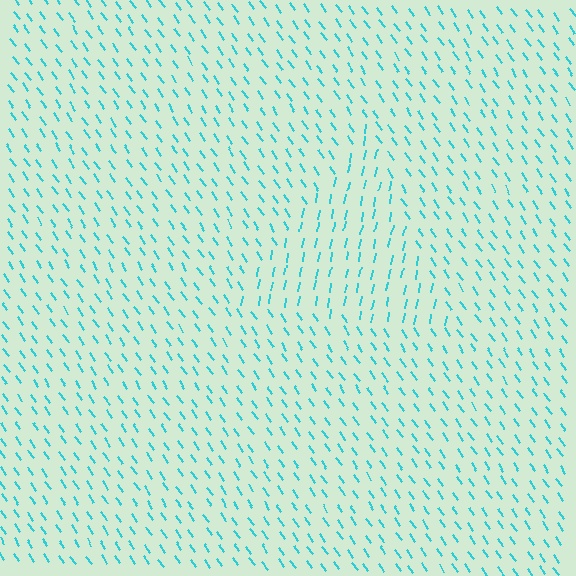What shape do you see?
I see a triangle.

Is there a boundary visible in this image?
Yes, there is a texture boundary formed by a change in line orientation.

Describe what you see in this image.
The image is filled with small cyan line segments. A triangle region in the image has lines oriented differently from the surrounding lines, creating a visible texture boundary.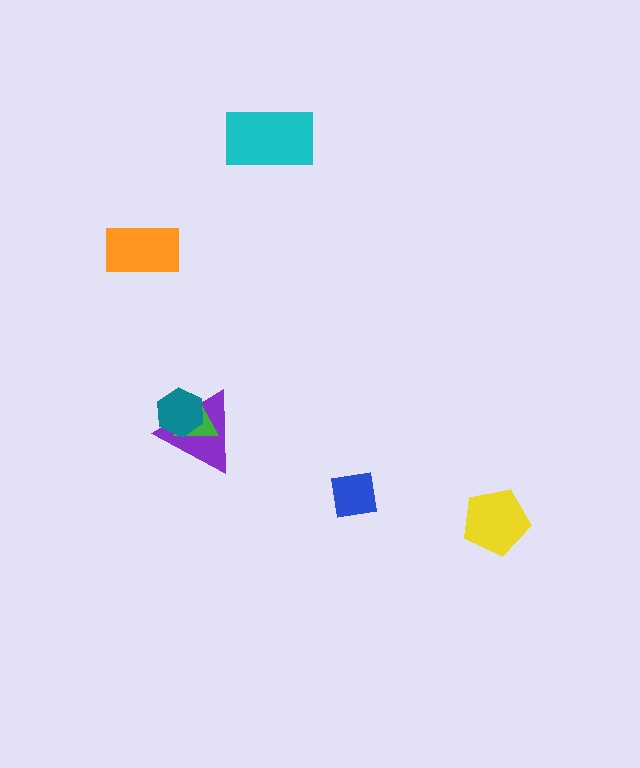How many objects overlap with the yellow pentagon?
0 objects overlap with the yellow pentagon.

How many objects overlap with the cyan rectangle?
0 objects overlap with the cyan rectangle.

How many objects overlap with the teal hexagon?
2 objects overlap with the teal hexagon.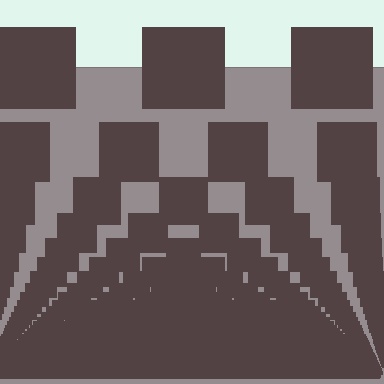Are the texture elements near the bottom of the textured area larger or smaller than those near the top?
Smaller. The gradient is inverted — elements near the bottom are smaller and denser.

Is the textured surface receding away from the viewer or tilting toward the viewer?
The surface appears to tilt toward the viewer. Texture elements get larger and sparser toward the top.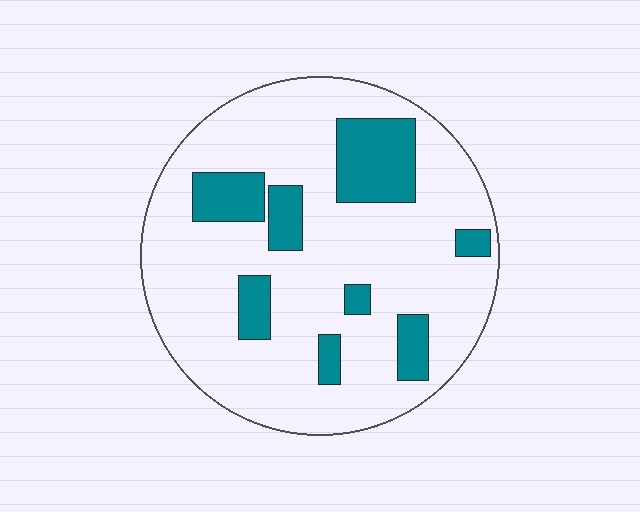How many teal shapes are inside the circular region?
8.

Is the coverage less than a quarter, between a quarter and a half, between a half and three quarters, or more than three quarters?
Less than a quarter.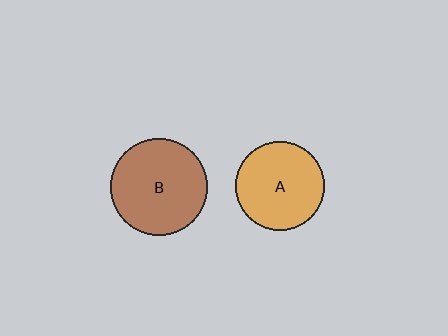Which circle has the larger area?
Circle B (brown).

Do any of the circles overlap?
No, none of the circles overlap.